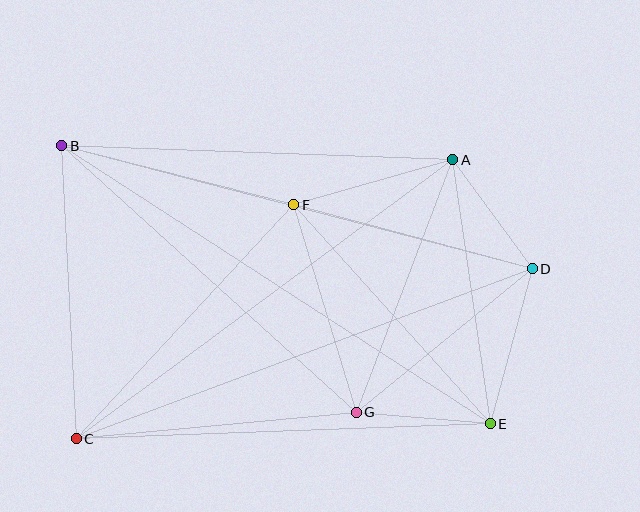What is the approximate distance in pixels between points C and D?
The distance between C and D is approximately 487 pixels.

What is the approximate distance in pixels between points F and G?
The distance between F and G is approximately 217 pixels.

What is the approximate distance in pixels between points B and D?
The distance between B and D is approximately 486 pixels.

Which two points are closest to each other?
Points E and G are closest to each other.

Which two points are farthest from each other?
Points B and E are farthest from each other.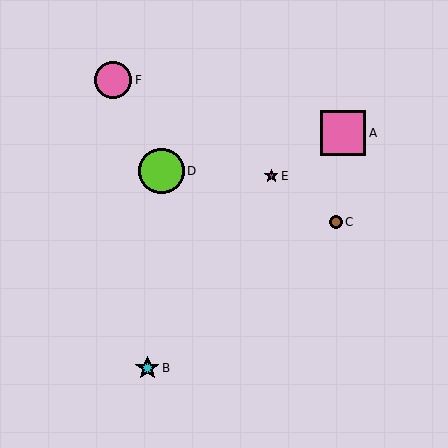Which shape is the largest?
The lime circle (labeled D) is the largest.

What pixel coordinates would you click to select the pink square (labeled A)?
Click at (343, 133) to select the pink square A.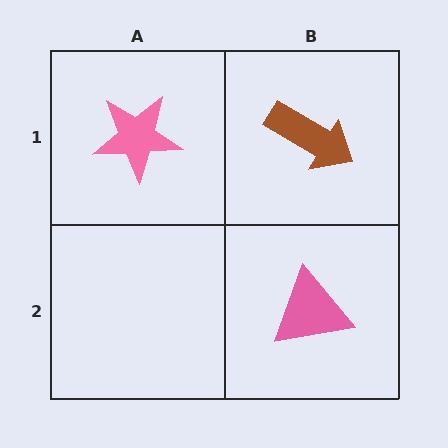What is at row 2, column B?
A pink triangle.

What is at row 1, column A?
A pink star.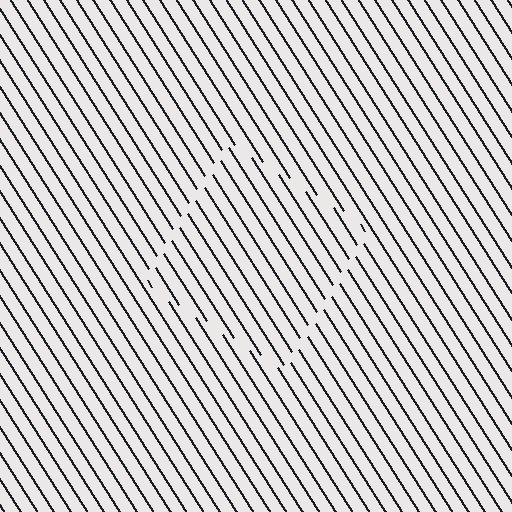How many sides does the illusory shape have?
4 sides — the line-ends trace a square.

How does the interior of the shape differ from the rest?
The interior of the shape contains the same grating, shifted by half a period — the contour is defined by the phase discontinuity where line-ends from the inner and outer gratings abut.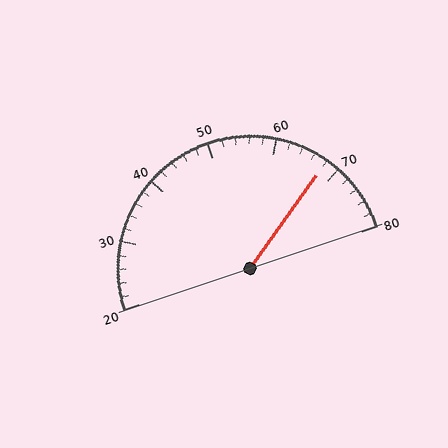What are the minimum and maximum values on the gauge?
The gauge ranges from 20 to 80.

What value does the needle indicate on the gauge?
The needle indicates approximately 68.